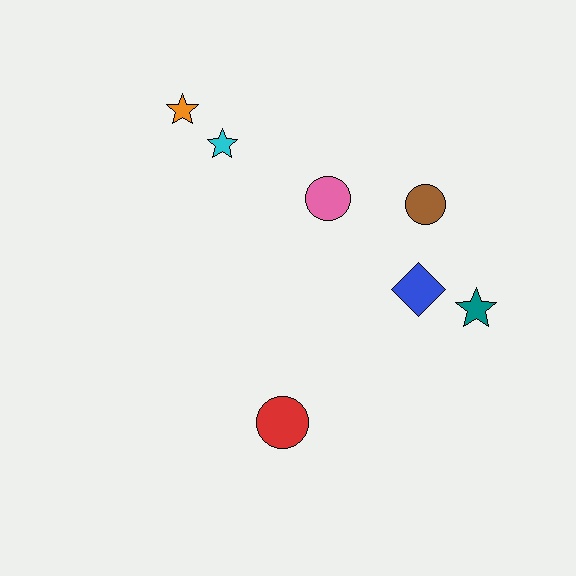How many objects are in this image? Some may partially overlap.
There are 7 objects.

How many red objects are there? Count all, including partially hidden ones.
There is 1 red object.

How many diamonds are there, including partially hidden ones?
There is 1 diamond.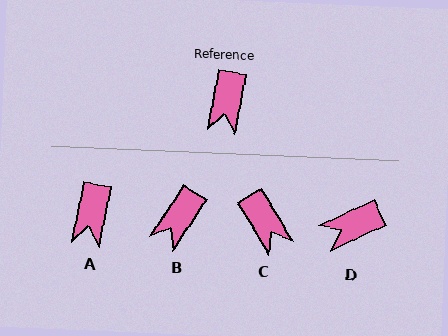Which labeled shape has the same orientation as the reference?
A.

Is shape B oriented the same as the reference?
No, it is off by about 23 degrees.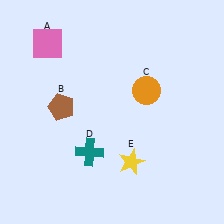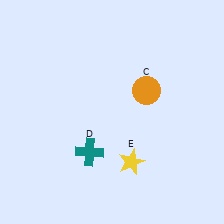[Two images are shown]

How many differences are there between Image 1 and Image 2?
There are 2 differences between the two images.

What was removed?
The pink square (A), the brown pentagon (B) were removed in Image 2.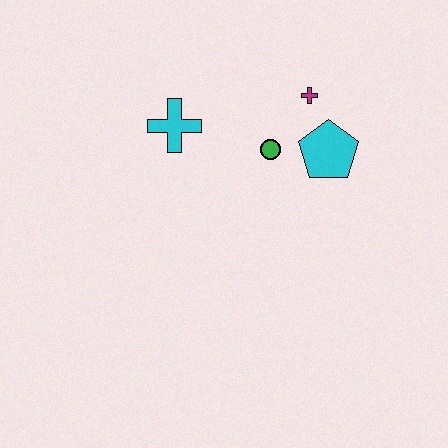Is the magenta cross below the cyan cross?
No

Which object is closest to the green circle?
The cyan pentagon is closest to the green circle.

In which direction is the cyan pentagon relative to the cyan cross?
The cyan pentagon is to the right of the cyan cross.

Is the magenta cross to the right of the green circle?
Yes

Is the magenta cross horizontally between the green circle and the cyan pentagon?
Yes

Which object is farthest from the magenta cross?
The cyan cross is farthest from the magenta cross.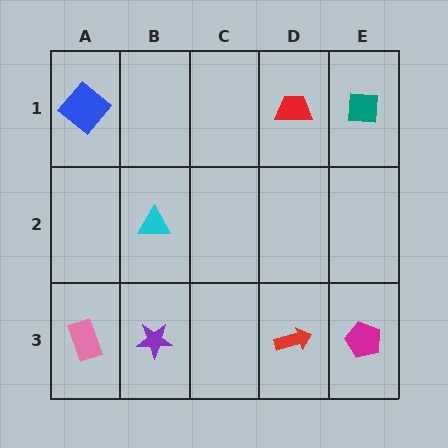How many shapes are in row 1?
3 shapes.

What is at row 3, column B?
A purple star.